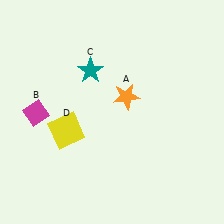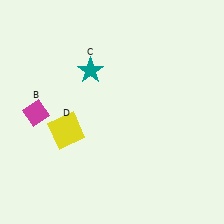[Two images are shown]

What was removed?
The orange star (A) was removed in Image 2.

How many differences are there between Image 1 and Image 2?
There is 1 difference between the two images.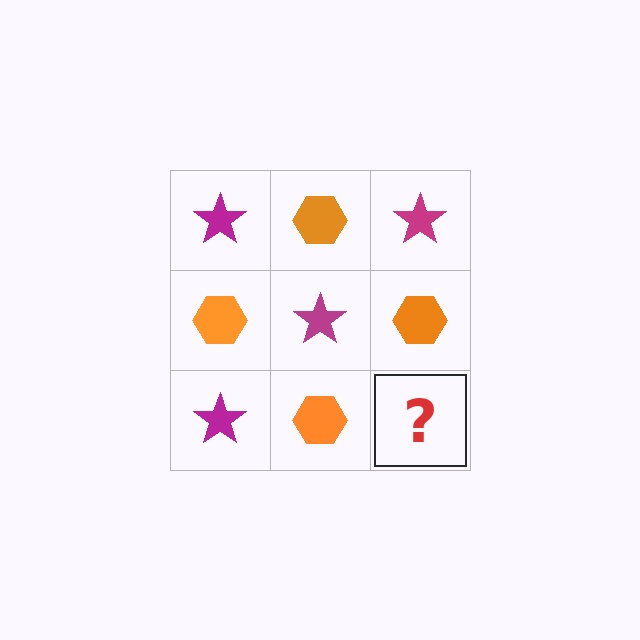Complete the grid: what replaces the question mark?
The question mark should be replaced with a magenta star.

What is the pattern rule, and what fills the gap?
The rule is that it alternates magenta star and orange hexagon in a checkerboard pattern. The gap should be filled with a magenta star.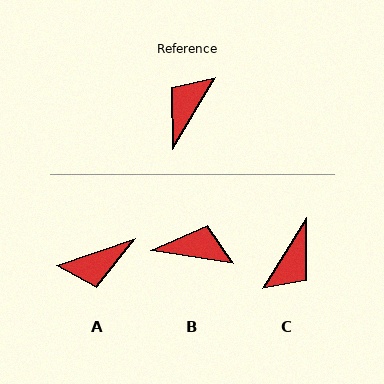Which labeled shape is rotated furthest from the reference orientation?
C, about 179 degrees away.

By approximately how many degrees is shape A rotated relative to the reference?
Approximately 140 degrees counter-clockwise.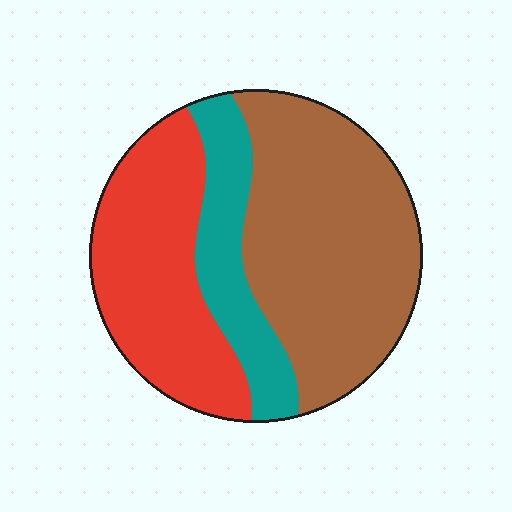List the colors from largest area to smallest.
From largest to smallest: brown, red, teal.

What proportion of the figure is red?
Red covers 34% of the figure.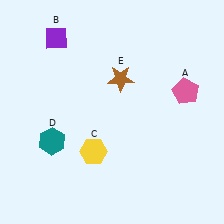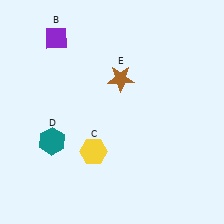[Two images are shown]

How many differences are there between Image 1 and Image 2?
There is 1 difference between the two images.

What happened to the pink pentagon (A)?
The pink pentagon (A) was removed in Image 2. It was in the top-right area of Image 1.